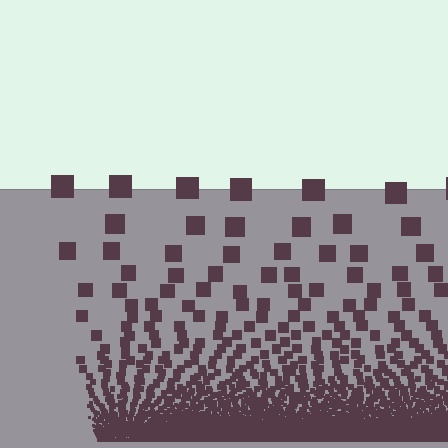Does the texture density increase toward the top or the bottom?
Density increases toward the bottom.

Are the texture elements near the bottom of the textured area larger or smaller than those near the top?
Smaller. The gradient is inverted — elements near the bottom are smaller and denser.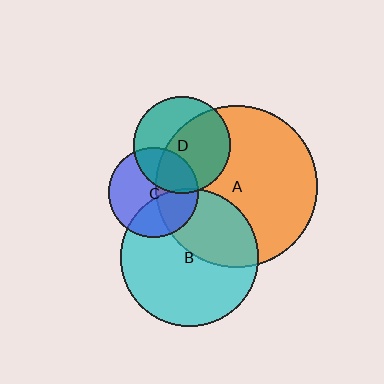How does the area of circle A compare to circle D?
Approximately 2.8 times.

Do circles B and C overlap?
Yes.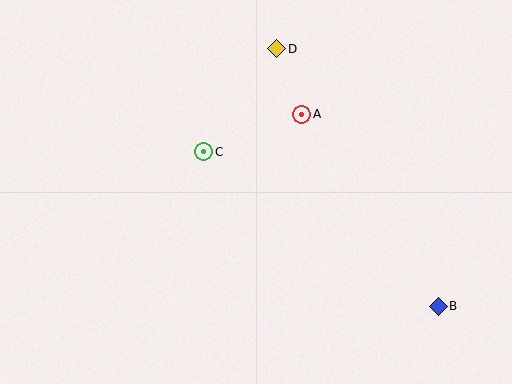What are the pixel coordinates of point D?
Point D is at (277, 49).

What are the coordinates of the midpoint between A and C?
The midpoint between A and C is at (253, 133).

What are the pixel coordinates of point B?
Point B is at (438, 306).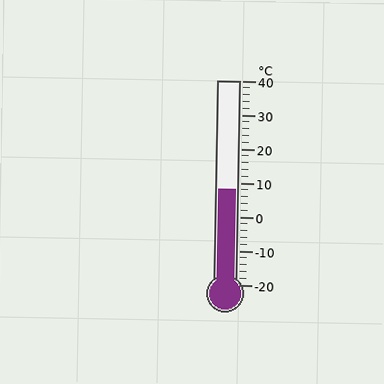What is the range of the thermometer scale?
The thermometer scale ranges from -20°C to 40°C.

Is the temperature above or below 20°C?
The temperature is below 20°C.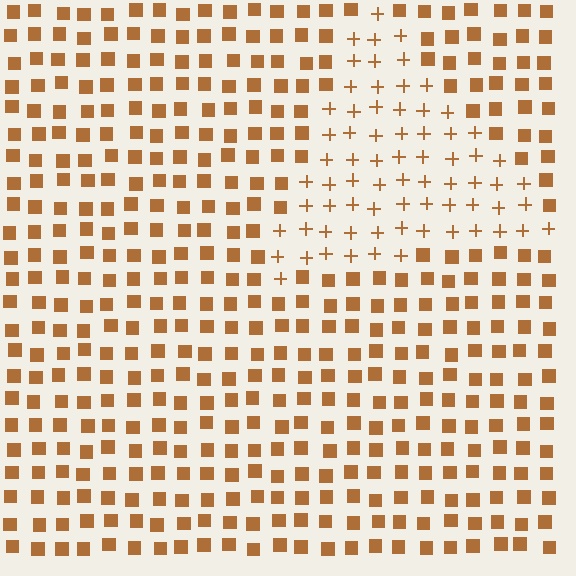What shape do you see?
I see a triangle.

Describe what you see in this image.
The image is filled with small brown elements arranged in a uniform grid. A triangle-shaped region contains plus signs, while the surrounding area contains squares. The boundary is defined purely by the change in element shape.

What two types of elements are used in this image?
The image uses plus signs inside the triangle region and squares outside it.